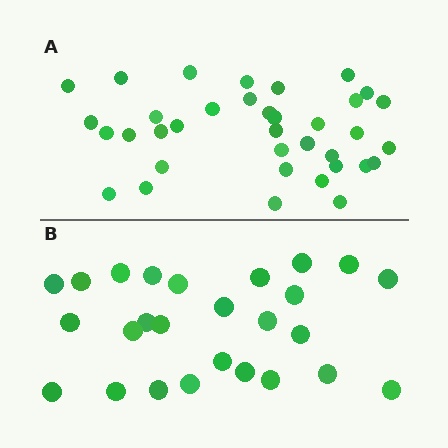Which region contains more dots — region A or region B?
Region A (the top region) has more dots.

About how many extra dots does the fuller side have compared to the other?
Region A has roughly 10 or so more dots than region B.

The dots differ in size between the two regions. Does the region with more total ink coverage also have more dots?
No. Region B has more total ink coverage because its dots are larger, but region A actually contains more individual dots. Total area can be misleading — the number of items is what matters here.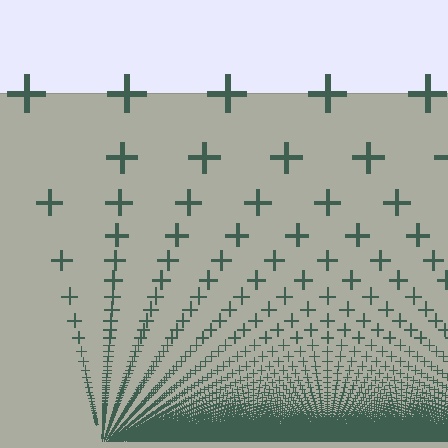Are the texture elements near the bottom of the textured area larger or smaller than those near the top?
Smaller. The gradient is inverted — elements near the bottom are smaller and denser.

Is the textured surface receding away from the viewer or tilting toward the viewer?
The surface appears to tilt toward the viewer. Texture elements get larger and sparser toward the top.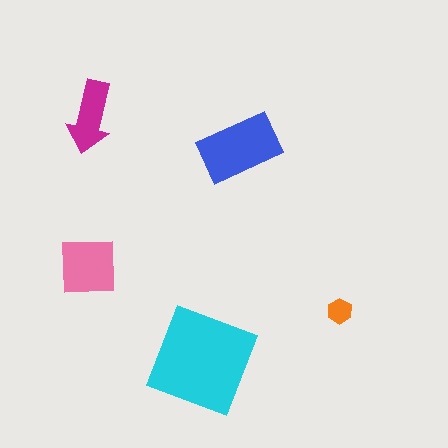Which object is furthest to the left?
The pink square is leftmost.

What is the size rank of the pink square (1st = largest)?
3rd.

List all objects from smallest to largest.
The orange hexagon, the magenta arrow, the pink square, the blue rectangle, the cyan square.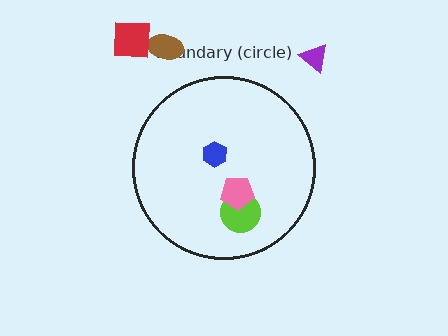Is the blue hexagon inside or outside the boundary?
Inside.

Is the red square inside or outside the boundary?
Outside.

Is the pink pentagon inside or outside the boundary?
Inside.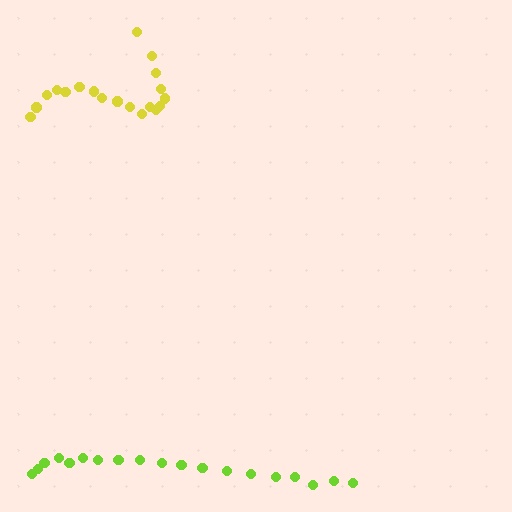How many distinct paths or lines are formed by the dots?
There are 2 distinct paths.